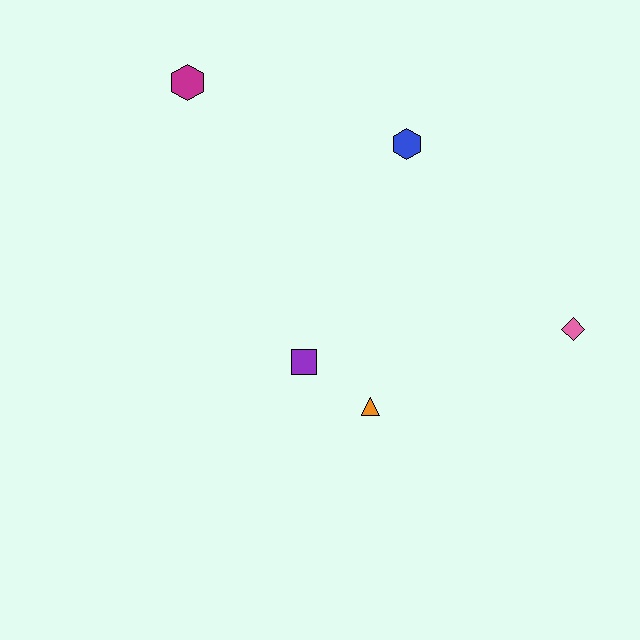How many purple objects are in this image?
There is 1 purple object.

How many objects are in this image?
There are 5 objects.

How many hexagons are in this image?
There are 2 hexagons.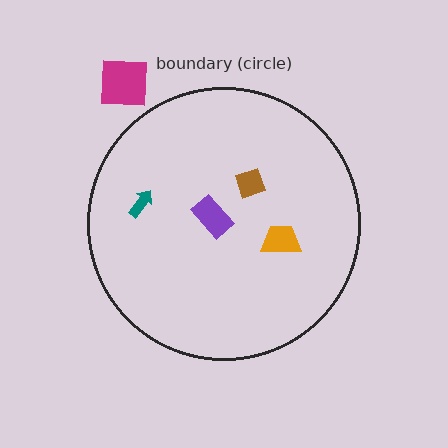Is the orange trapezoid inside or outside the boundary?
Inside.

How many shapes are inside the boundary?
4 inside, 1 outside.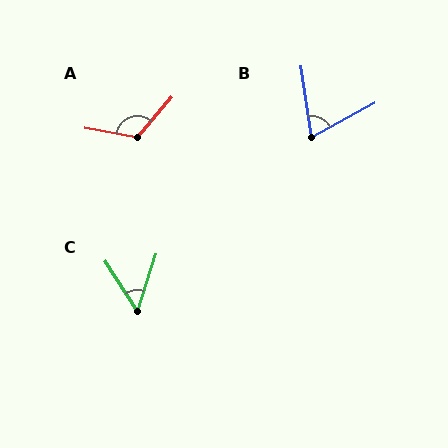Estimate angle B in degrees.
Approximately 70 degrees.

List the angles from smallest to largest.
C (50°), B (70°), A (120°).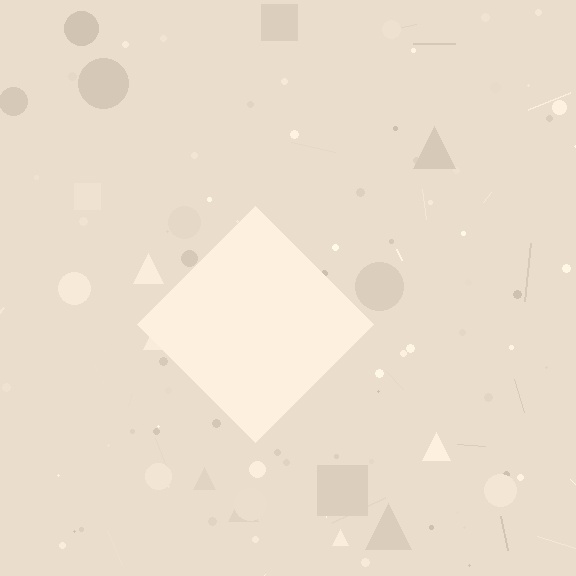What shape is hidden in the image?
A diamond is hidden in the image.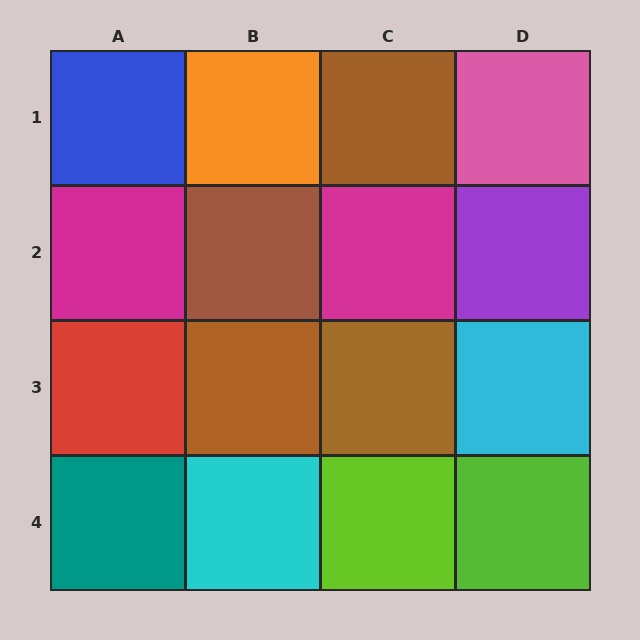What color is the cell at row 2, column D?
Purple.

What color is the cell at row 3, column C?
Brown.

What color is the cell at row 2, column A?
Magenta.